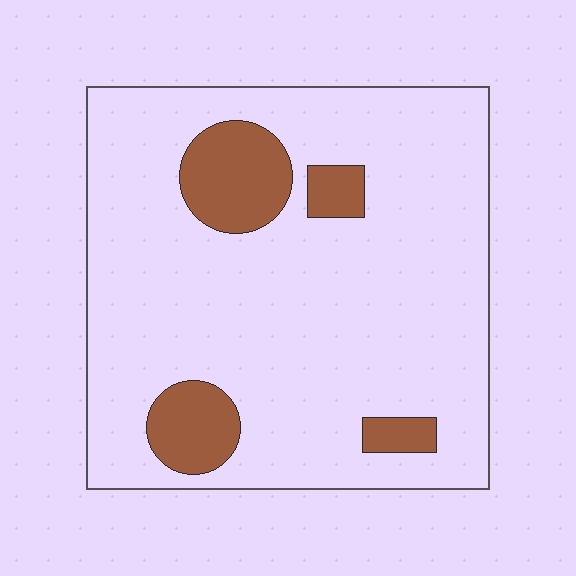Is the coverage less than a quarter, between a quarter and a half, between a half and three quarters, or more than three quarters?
Less than a quarter.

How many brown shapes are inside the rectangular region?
4.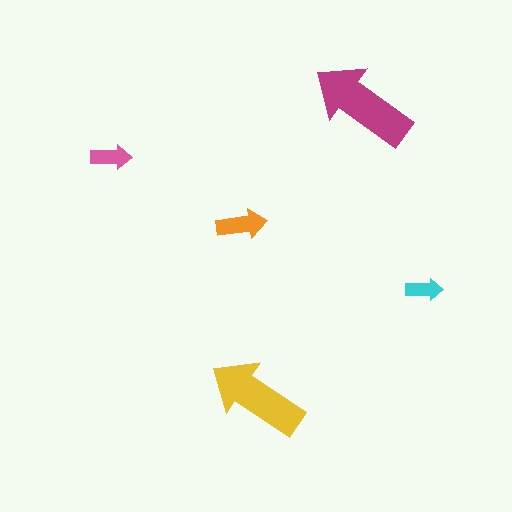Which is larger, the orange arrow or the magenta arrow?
The magenta one.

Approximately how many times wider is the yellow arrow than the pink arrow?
About 2.5 times wider.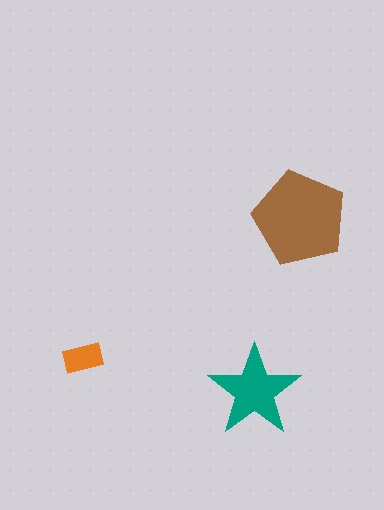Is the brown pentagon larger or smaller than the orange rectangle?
Larger.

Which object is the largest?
The brown pentagon.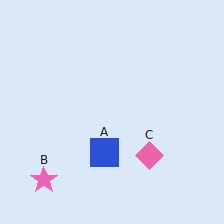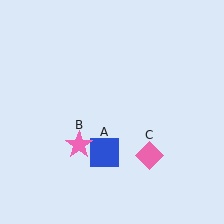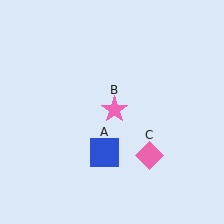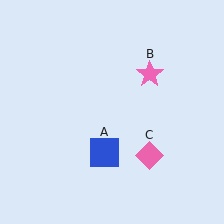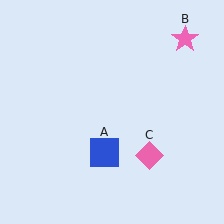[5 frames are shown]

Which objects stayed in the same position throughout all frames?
Blue square (object A) and pink diamond (object C) remained stationary.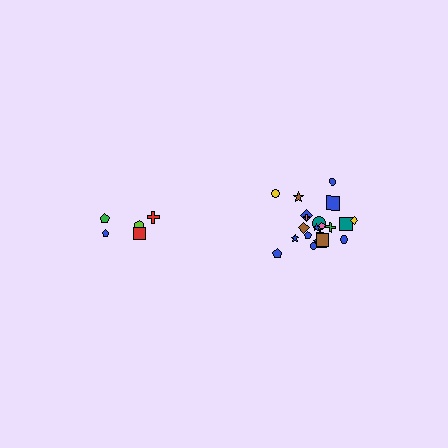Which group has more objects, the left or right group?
The right group.